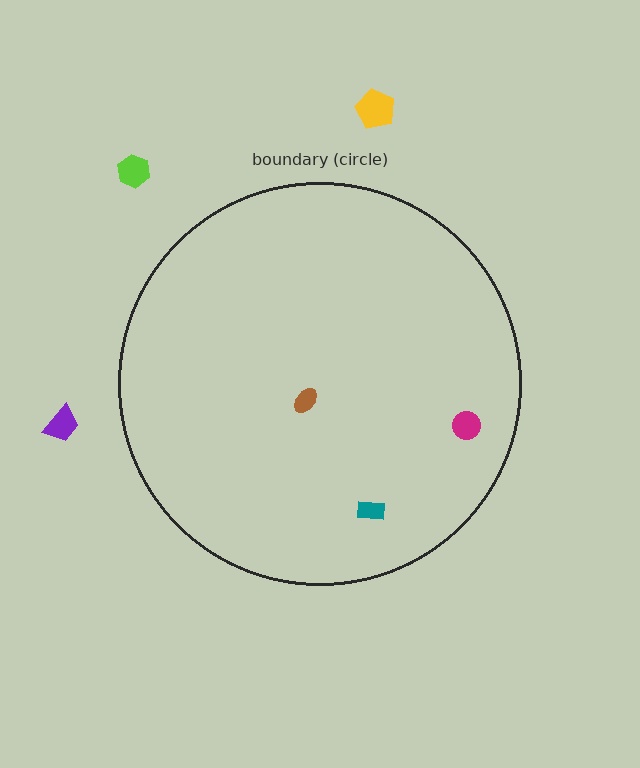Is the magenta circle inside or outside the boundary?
Inside.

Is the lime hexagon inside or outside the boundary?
Outside.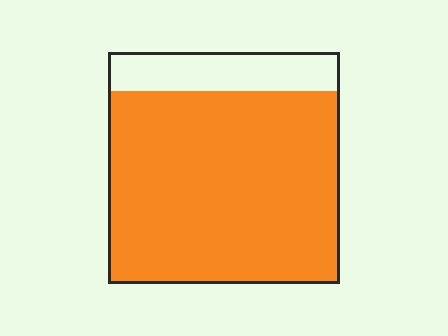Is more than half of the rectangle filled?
Yes.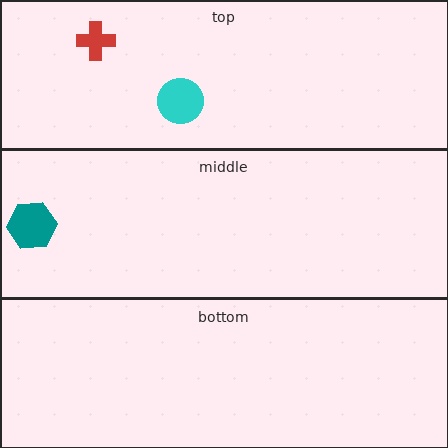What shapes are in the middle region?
The teal hexagon.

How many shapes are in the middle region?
1.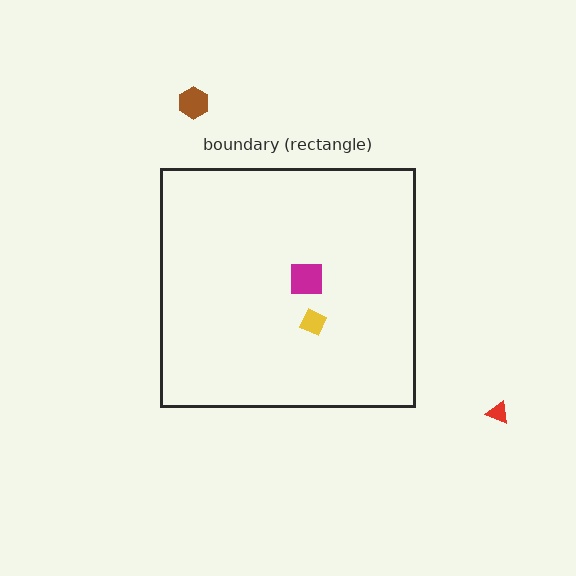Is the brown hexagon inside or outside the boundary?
Outside.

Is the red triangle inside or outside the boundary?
Outside.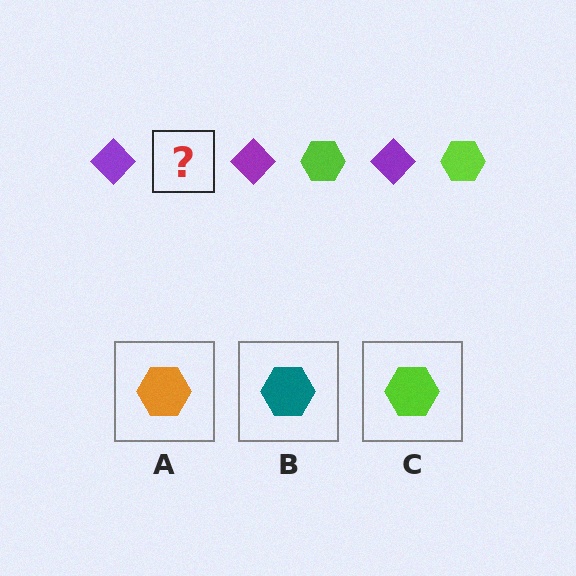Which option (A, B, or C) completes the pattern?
C.